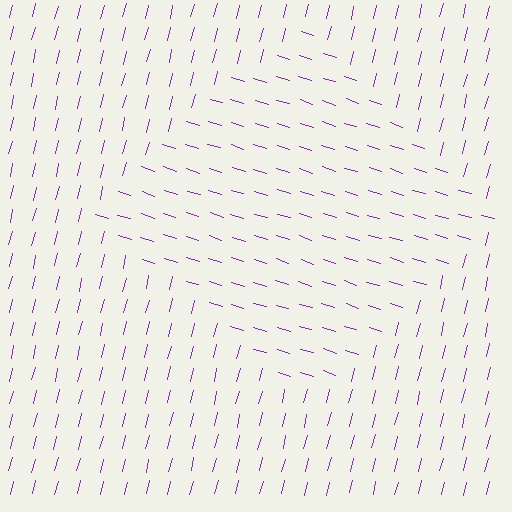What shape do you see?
I see a diamond.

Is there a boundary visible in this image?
Yes, there is a texture boundary formed by a change in line orientation.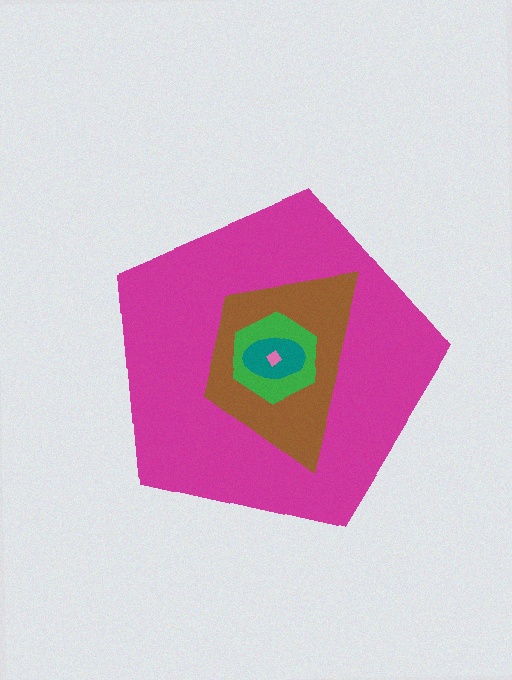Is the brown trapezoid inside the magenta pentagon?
Yes.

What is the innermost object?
The pink diamond.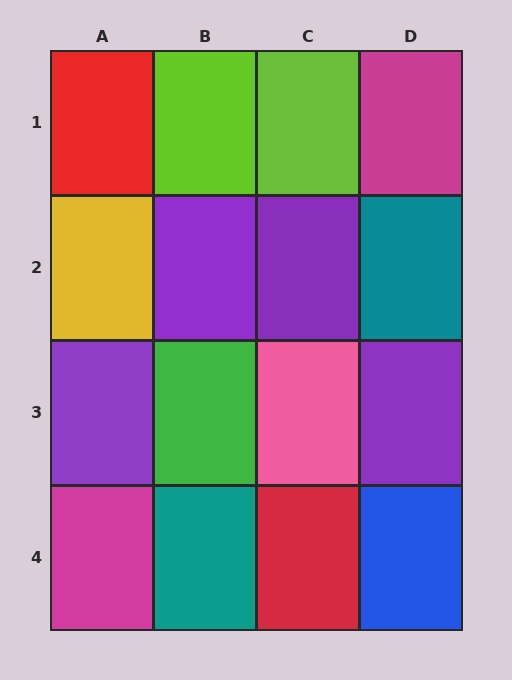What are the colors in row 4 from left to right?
Magenta, teal, red, blue.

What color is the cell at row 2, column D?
Teal.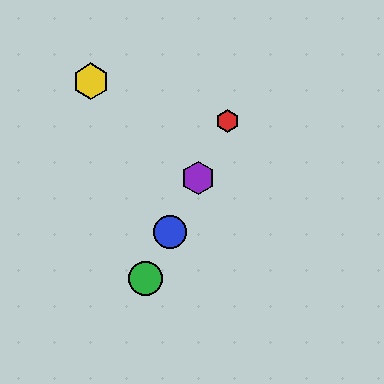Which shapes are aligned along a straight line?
The red hexagon, the blue circle, the green circle, the purple hexagon are aligned along a straight line.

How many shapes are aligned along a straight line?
4 shapes (the red hexagon, the blue circle, the green circle, the purple hexagon) are aligned along a straight line.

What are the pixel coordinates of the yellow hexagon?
The yellow hexagon is at (91, 81).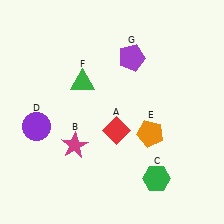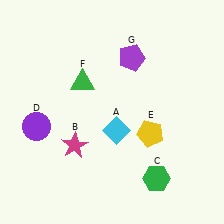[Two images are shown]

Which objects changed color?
A changed from red to cyan. E changed from orange to yellow.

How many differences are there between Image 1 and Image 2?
There are 2 differences between the two images.